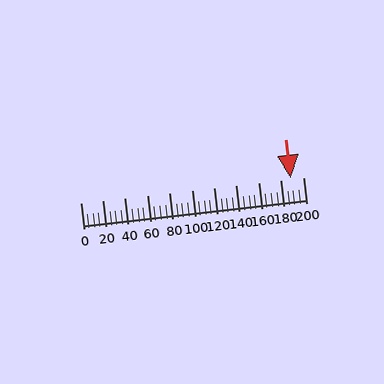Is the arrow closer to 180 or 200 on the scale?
The arrow is closer to 180.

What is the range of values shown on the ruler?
The ruler shows values from 0 to 200.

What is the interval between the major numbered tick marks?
The major tick marks are spaced 20 units apart.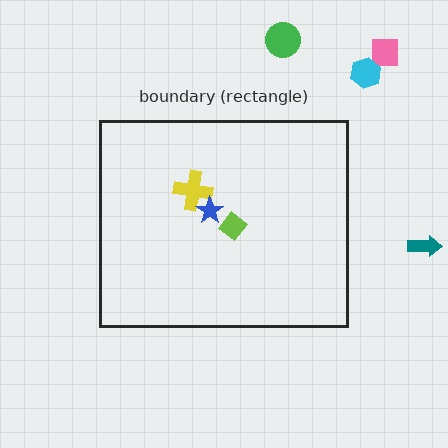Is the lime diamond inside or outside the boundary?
Inside.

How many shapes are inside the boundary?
3 inside, 4 outside.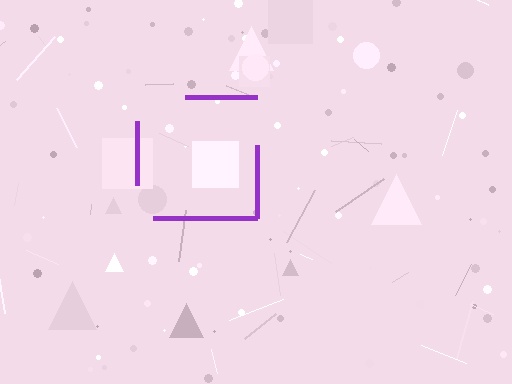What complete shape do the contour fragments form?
The contour fragments form a square.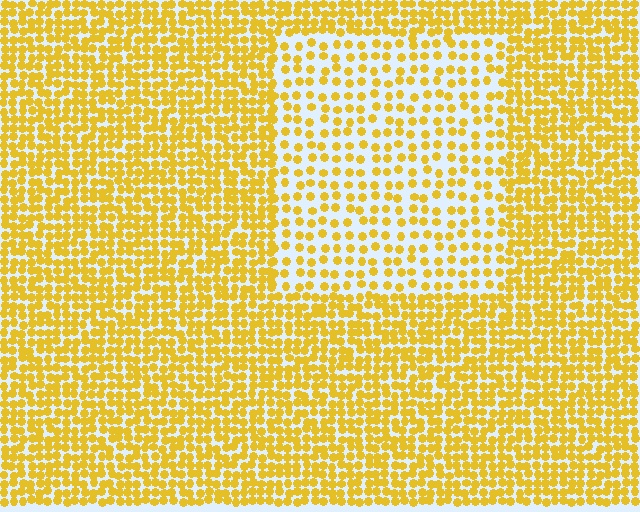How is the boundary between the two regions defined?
The boundary is defined by a change in element density (approximately 2.0x ratio). All elements are the same color, size, and shape.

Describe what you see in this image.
The image contains small yellow elements arranged at two different densities. A rectangle-shaped region is visible where the elements are less densely packed than the surrounding area.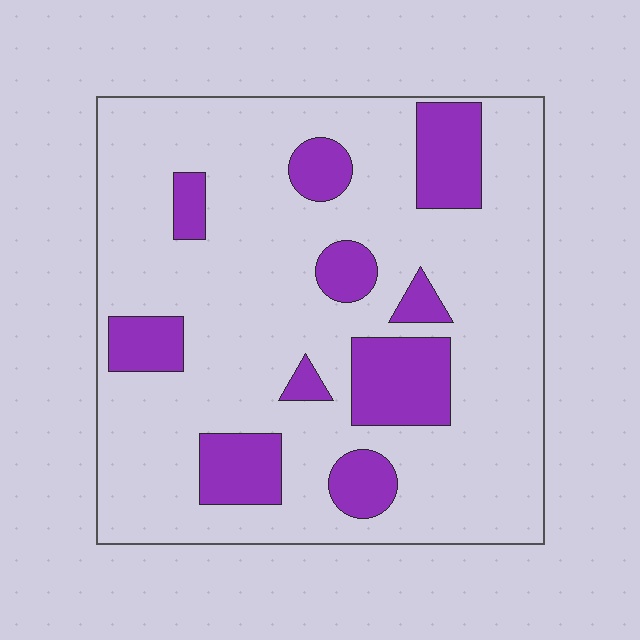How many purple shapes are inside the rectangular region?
10.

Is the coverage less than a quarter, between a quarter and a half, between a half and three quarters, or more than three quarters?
Less than a quarter.